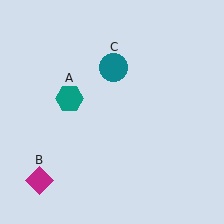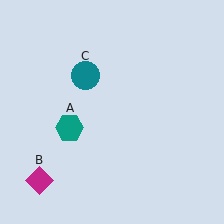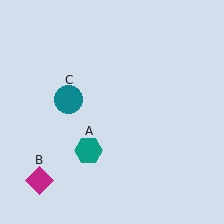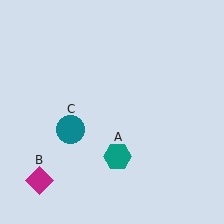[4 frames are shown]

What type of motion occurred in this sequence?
The teal hexagon (object A), teal circle (object C) rotated counterclockwise around the center of the scene.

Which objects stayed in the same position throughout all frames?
Magenta diamond (object B) remained stationary.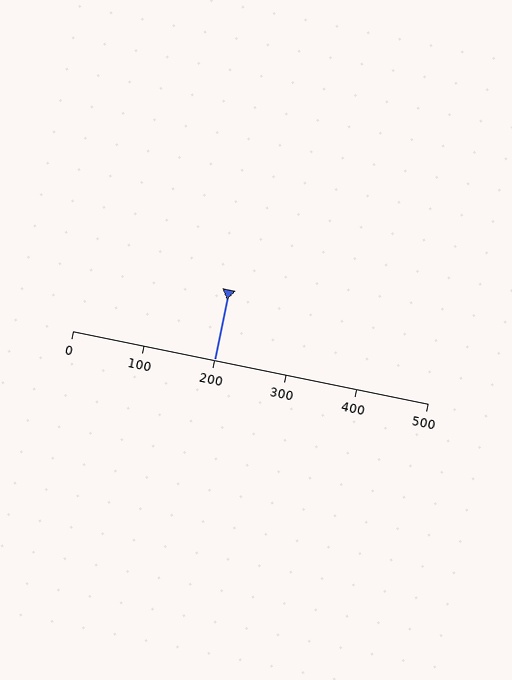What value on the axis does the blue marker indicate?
The marker indicates approximately 200.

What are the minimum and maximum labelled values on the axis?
The axis runs from 0 to 500.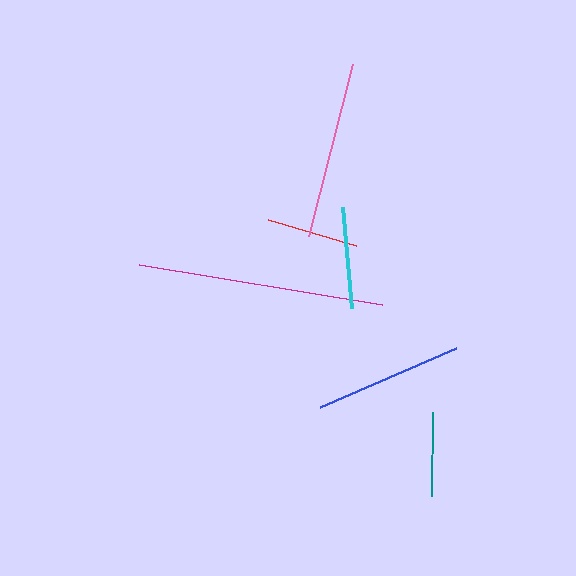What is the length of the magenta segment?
The magenta segment is approximately 246 pixels long.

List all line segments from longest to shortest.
From longest to shortest: magenta, pink, blue, cyan, red, teal.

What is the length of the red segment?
The red segment is approximately 93 pixels long.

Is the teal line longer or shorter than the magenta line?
The magenta line is longer than the teal line.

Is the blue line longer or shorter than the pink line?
The pink line is longer than the blue line.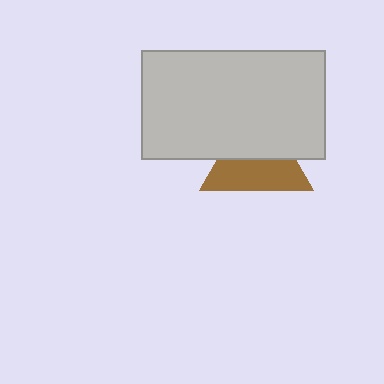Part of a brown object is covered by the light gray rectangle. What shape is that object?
It is a triangle.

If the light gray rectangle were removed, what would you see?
You would see the complete brown triangle.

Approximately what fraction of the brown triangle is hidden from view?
Roughly 47% of the brown triangle is hidden behind the light gray rectangle.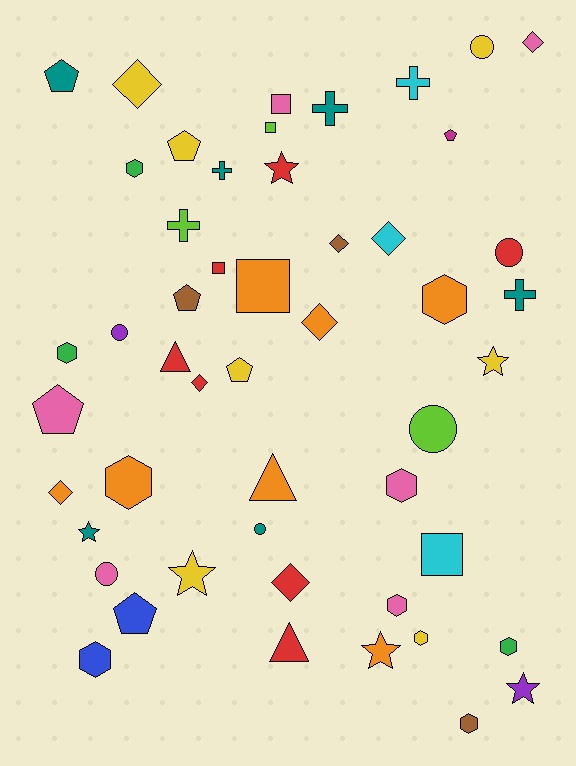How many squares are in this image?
There are 5 squares.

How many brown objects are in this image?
There are 3 brown objects.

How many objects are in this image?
There are 50 objects.